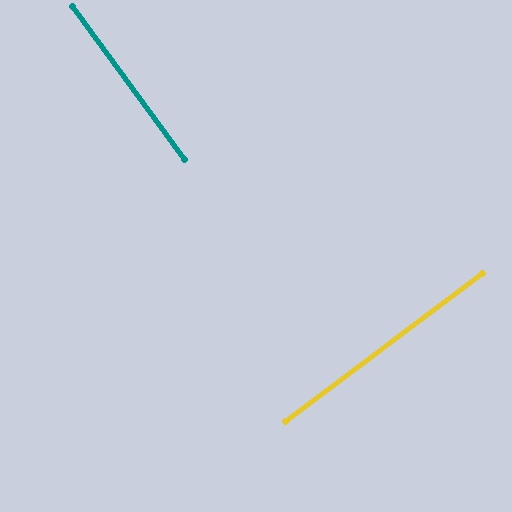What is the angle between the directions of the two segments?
Approximately 89 degrees.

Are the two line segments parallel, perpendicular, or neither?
Perpendicular — they meet at approximately 89°.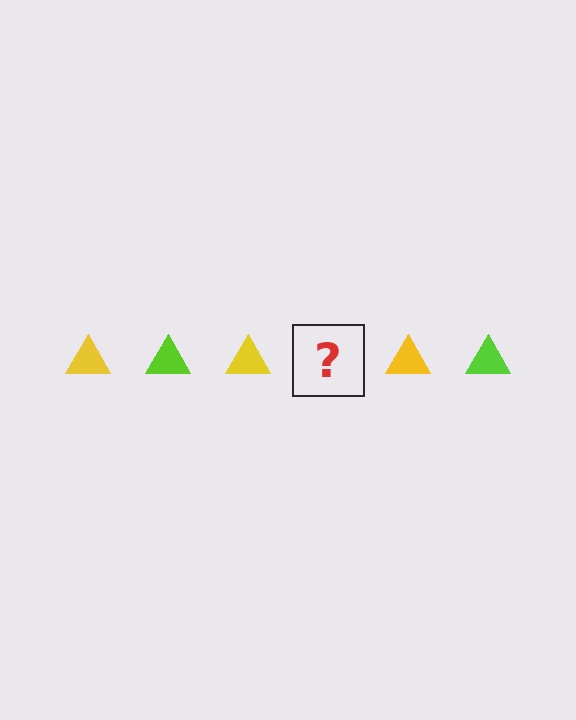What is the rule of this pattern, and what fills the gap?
The rule is that the pattern cycles through yellow, lime triangles. The gap should be filled with a lime triangle.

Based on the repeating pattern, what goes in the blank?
The blank should be a lime triangle.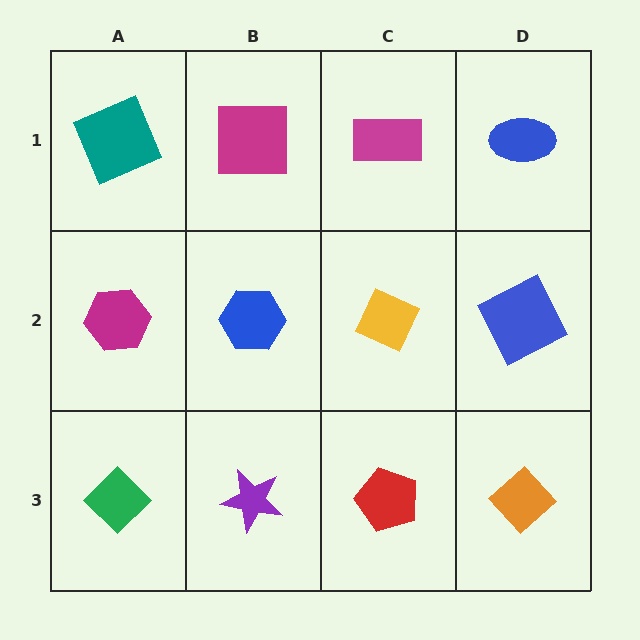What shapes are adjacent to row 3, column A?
A magenta hexagon (row 2, column A), a purple star (row 3, column B).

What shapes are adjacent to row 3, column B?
A blue hexagon (row 2, column B), a green diamond (row 3, column A), a red pentagon (row 3, column C).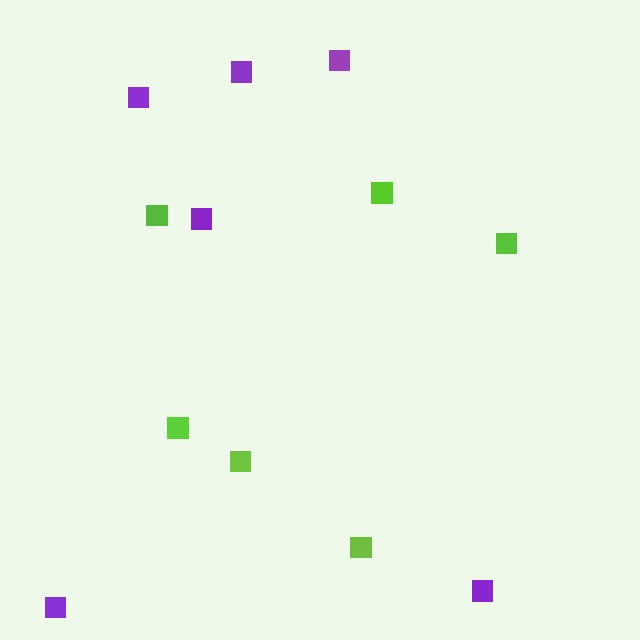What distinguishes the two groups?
There are 2 groups: one group of purple squares (6) and one group of lime squares (6).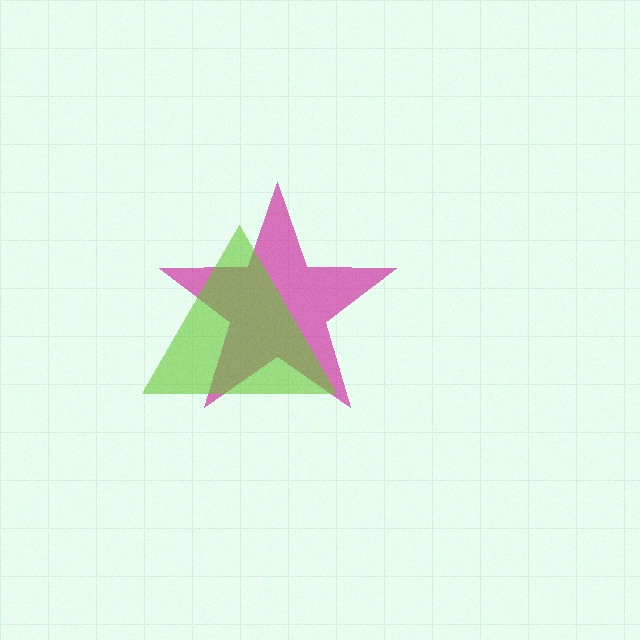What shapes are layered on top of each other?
The layered shapes are: a magenta star, a lime triangle.